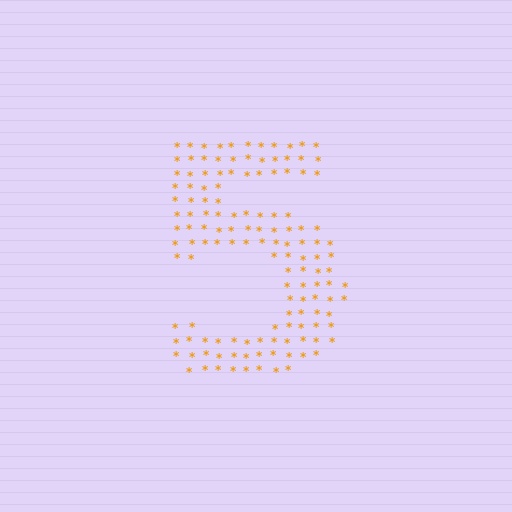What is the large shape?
The large shape is the digit 5.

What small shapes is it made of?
It is made of small asterisks.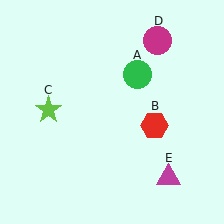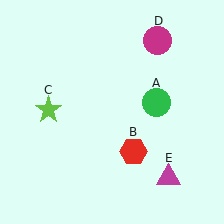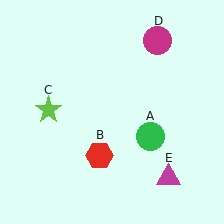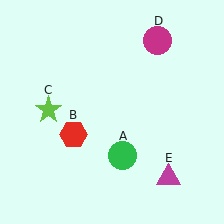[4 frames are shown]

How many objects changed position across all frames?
2 objects changed position: green circle (object A), red hexagon (object B).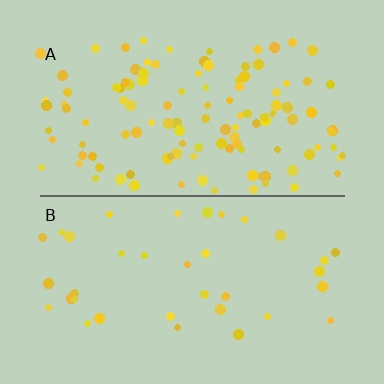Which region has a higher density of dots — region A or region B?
A (the top).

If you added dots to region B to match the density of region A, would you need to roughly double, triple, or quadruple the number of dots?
Approximately triple.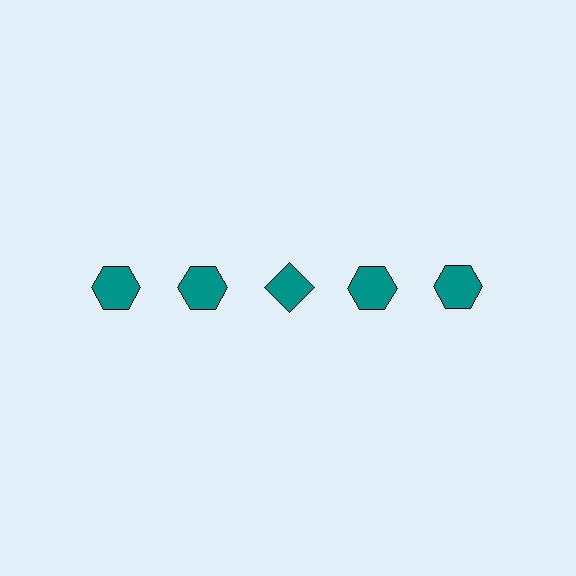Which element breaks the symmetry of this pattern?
The teal diamond in the top row, center column breaks the symmetry. All other shapes are teal hexagons.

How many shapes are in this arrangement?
There are 5 shapes arranged in a grid pattern.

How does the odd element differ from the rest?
It has a different shape: diamond instead of hexagon.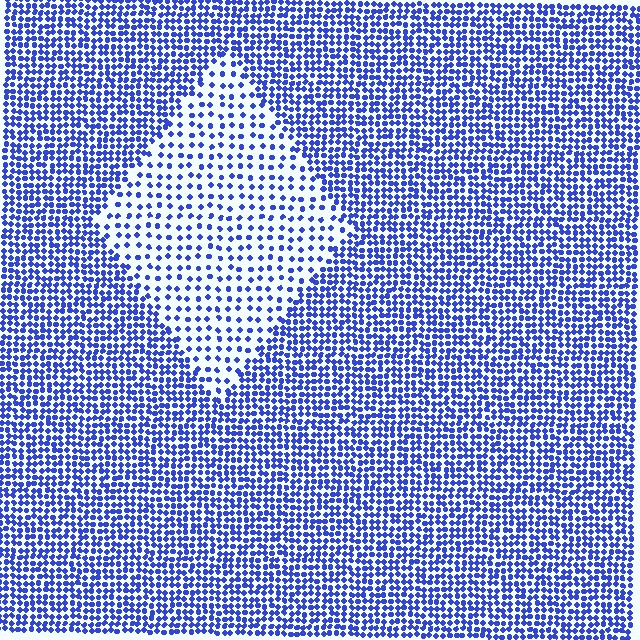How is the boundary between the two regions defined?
The boundary is defined by a change in element density (approximately 2.3x ratio). All elements are the same color, size, and shape.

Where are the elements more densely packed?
The elements are more densely packed outside the diamond boundary.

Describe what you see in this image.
The image contains small blue elements arranged at two different densities. A diamond-shaped region is visible where the elements are less densely packed than the surrounding area.